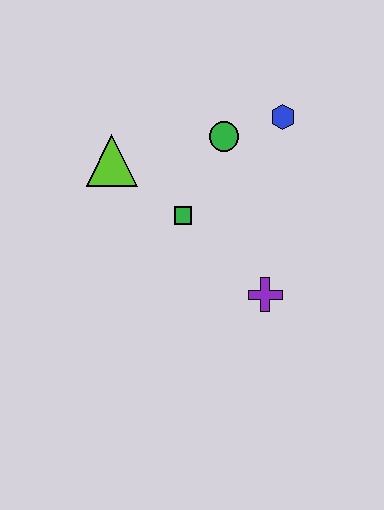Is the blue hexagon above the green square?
Yes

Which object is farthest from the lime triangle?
The purple cross is farthest from the lime triangle.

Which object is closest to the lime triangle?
The green square is closest to the lime triangle.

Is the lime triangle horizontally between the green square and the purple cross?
No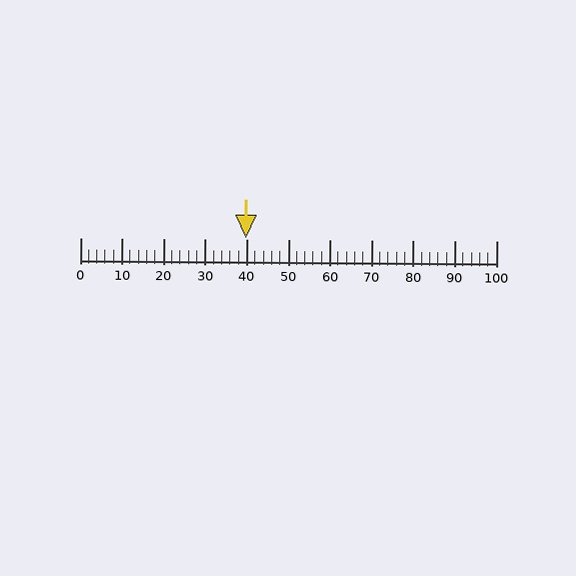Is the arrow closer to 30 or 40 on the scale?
The arrow is closer to 40.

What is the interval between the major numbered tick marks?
The major tick marks are spaced 10 units apart.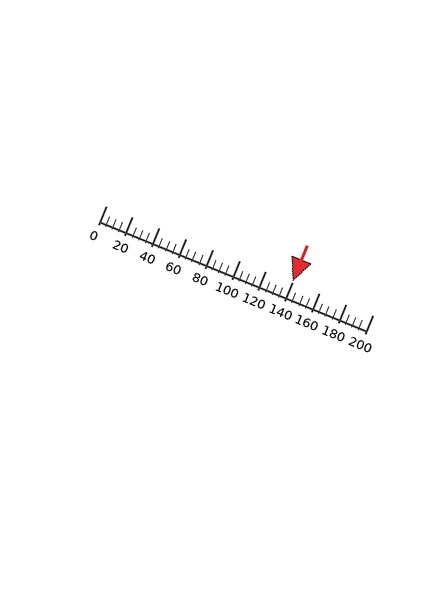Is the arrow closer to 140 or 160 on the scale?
The arrow is closer to 140.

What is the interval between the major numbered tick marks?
The major tick marks are spaced 20 units apart.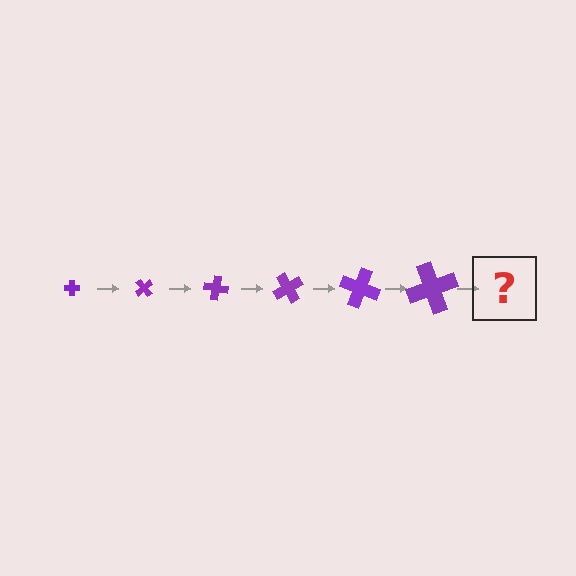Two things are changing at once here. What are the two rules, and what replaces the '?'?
The two rules are that the cross grows larger each step and it rotates 50 degrees each step. The '?' should be a cross, larger than the previous one and rotated 300 degrees from the start.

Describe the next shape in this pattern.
It should be a cross, larger than the previous one and rotated 300 degrees from the start.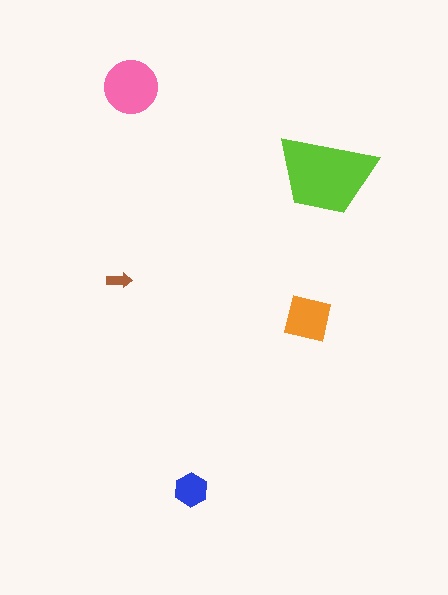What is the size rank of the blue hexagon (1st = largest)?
4th.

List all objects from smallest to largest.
The brown arrow, the blue hexagon, the orange square, the pink circle, the lime trapezoid.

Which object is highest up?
The pink circle is topmost.